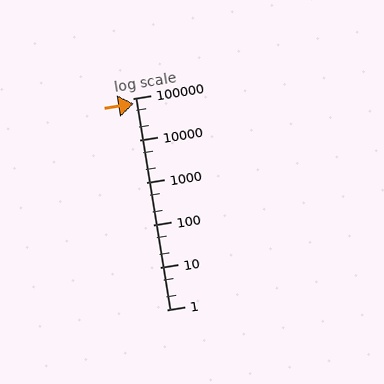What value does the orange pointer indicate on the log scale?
The pointer indicates approximately 74000.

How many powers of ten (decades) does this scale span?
The scale spans 5 decades, from 1 to 100000.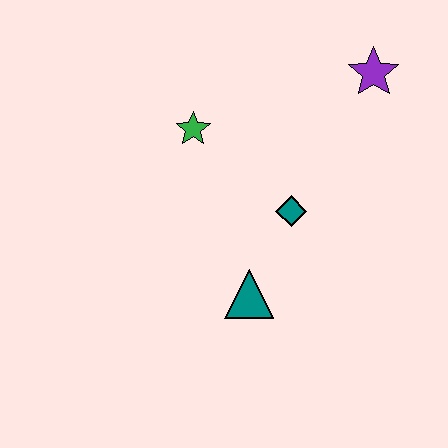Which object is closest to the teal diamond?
The teal triangle is closest to the teal diamond.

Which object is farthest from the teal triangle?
The purple star is farthest from the teal triangle.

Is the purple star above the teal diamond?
Yes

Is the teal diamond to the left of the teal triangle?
No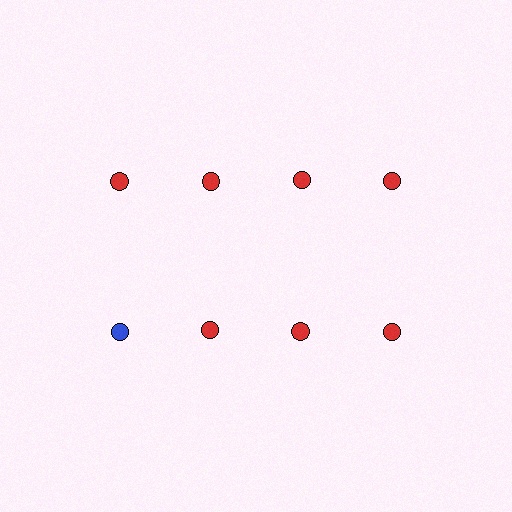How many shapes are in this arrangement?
There are 8 shapes arranged in a grid pattern.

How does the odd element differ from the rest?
It has a different color: blue instead of red.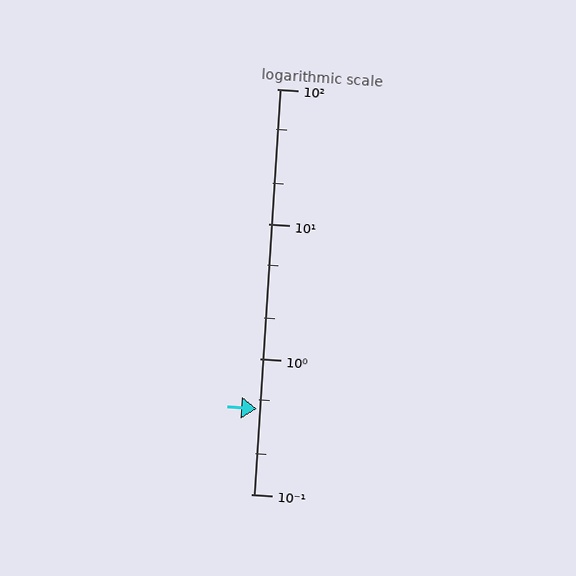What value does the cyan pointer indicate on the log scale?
The pointer indicates approximately 0.43.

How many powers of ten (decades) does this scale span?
The scale spans 3 decades, from 0.1 to 100.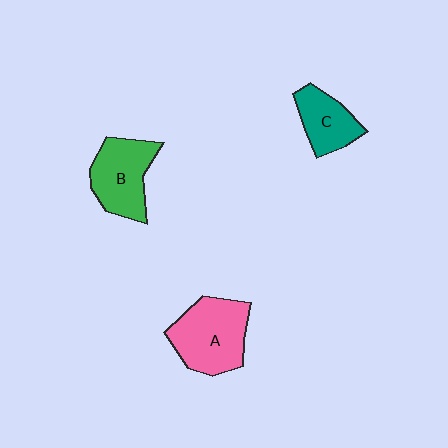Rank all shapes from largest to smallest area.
From largest to smallest: A (pink), B (green), C (teal).